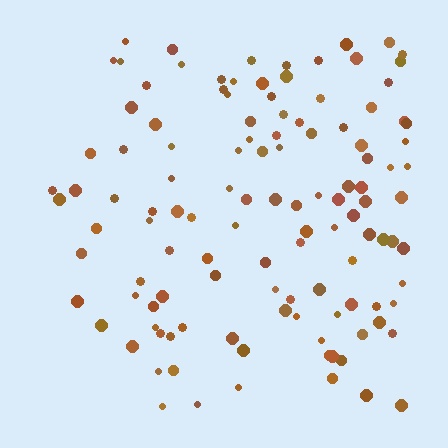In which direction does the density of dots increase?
From left to right, with the right side densest.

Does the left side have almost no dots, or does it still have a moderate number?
Still a moderate number, just noticeably fewer than the right.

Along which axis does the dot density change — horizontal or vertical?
Horizontal.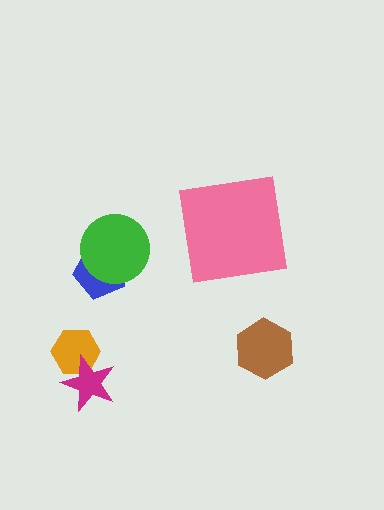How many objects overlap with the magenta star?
1 object overlaps with the magenta star.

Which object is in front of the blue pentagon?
The green circle is in front of the blue pentagon.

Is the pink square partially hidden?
No, no other shape covers it.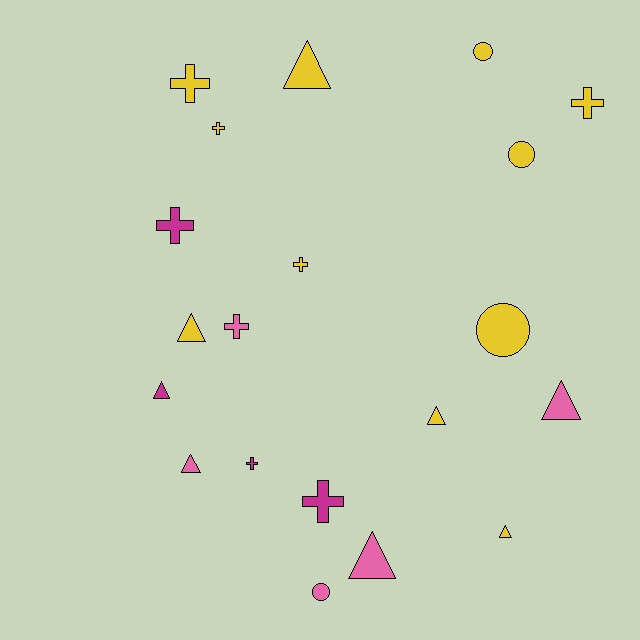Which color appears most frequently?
Yellow, with 11 objects.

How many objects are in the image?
There are 20 objects.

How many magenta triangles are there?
There is 1 magenta triangle.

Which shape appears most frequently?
Cross, with 8 objects.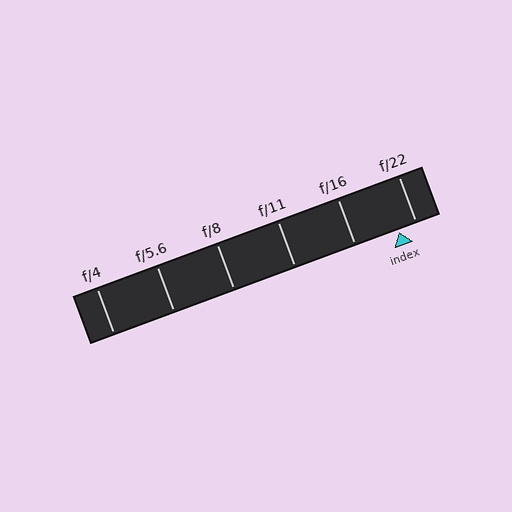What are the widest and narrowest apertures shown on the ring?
The widest aperture shown is f/4 and the narrowest is f/22.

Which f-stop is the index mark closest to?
The index mark is closest to f/22.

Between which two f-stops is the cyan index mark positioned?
The index mark is between f/16 and f/22.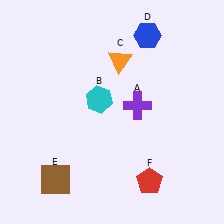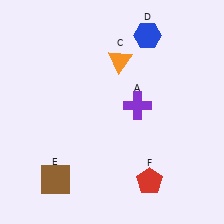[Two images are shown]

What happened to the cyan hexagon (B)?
The cyan hexagon (B) was removed in Image 2. It was in the top-left area of Image 1.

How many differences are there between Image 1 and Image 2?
There is 1 difference between the two images.